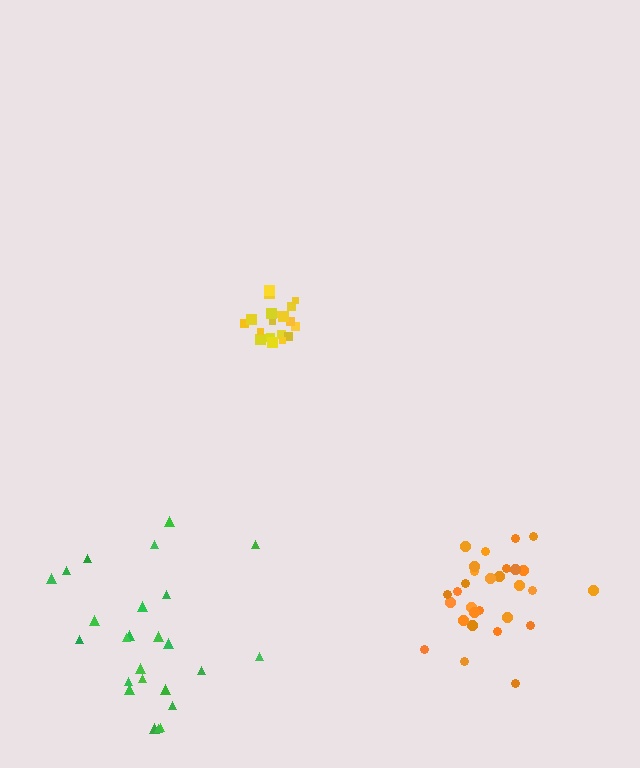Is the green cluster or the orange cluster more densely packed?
Orange.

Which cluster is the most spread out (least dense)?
Green.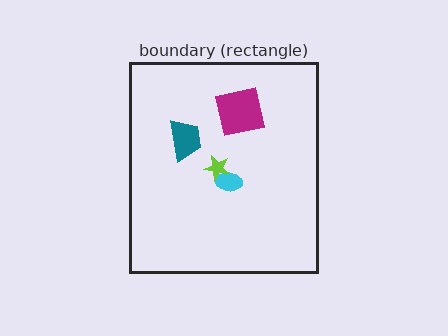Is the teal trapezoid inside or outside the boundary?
Inside.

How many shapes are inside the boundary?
4 inside, 0 outside.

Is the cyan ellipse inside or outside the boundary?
Inside.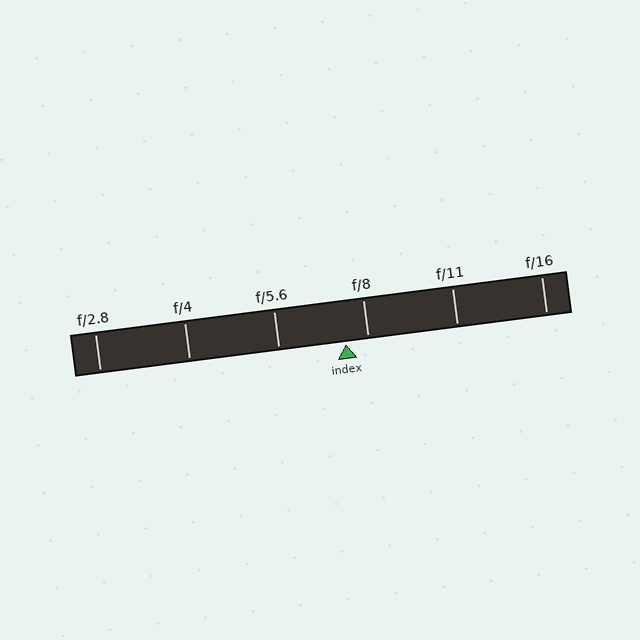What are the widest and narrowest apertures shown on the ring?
The widest aperture shown is f/2.8 and the narrowest is f/16.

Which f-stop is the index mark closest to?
The index mark is closest to f/8.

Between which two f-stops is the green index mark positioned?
The index mark is between f/5.6 and f/8.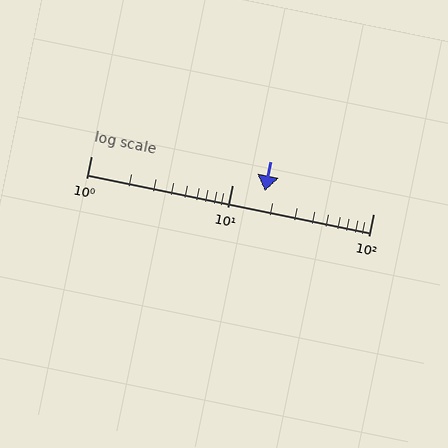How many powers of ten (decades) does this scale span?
The scale spans 2 decades, from 1 to 100.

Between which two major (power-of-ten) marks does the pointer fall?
The pointer is between 10 and 100.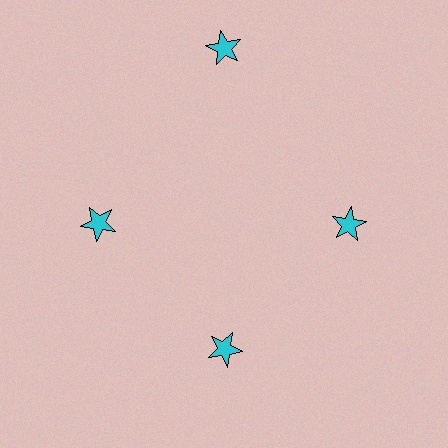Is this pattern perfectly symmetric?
No. The 4 cyan stars are arranged in a ring, but one element near the 12 o'clock position is pushed outward from the center, breaking the 4-fold rotational symmetry.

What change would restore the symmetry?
The symmetry would be restored by moving it inward, back onto the ring so that all 4 stars sit at equal angles and equal distance from the center.